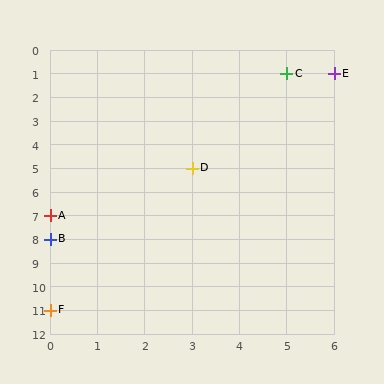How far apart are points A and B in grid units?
Points A and B are 1 row apart.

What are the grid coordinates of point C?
Point C is at grid coordinates (5, 1).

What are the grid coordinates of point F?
Point F is at grid coordinates (0, 11).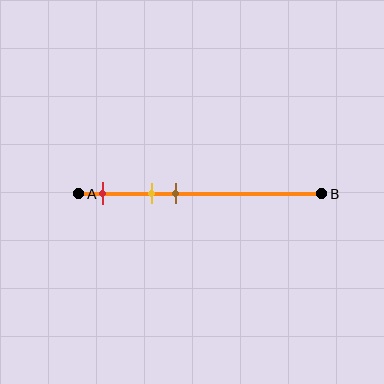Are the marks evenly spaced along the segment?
Yes, the marks are approximately evenly spaced.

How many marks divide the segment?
There are 3 marks dividing the segment.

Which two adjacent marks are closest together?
The yellow and brown marks are the closest adjacent pair.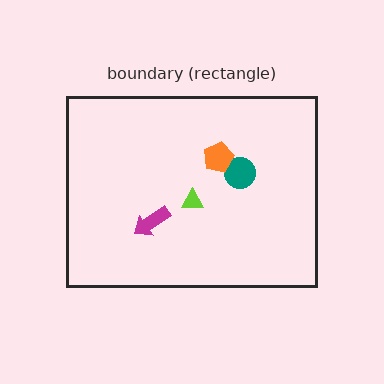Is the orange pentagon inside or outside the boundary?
Inside.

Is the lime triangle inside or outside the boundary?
Inside.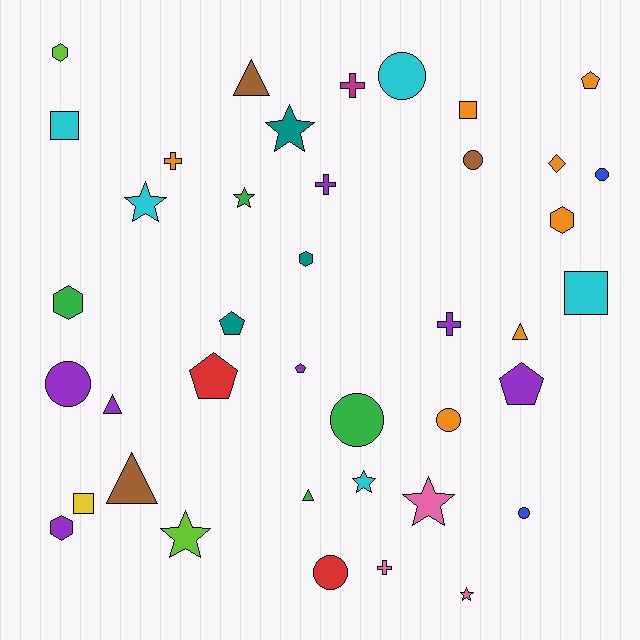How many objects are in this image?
There are 40 objects.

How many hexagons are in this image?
There are 5 hexagons.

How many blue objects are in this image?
There are 2 blue objects.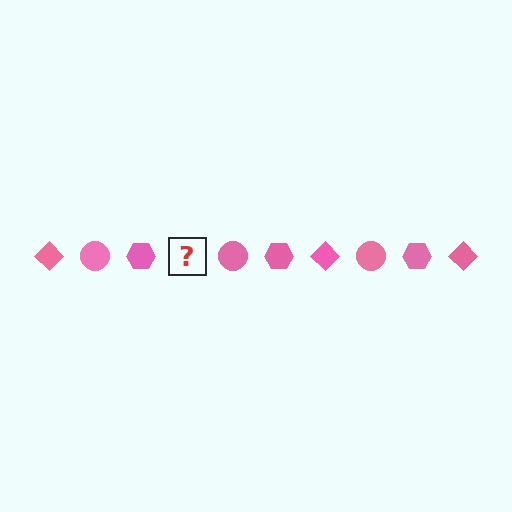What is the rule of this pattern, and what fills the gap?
The rule is that the pattern cycles through diamond, circle, hexagon shapes in pink. The gap should be filled with a pink diamond.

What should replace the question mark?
The question mark should be replaced with a pink diamond.